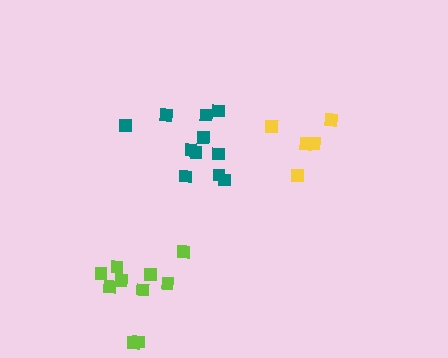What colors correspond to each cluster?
The clusters are colored: yellow, teal, lime.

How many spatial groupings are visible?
There are 3 spatial groupings.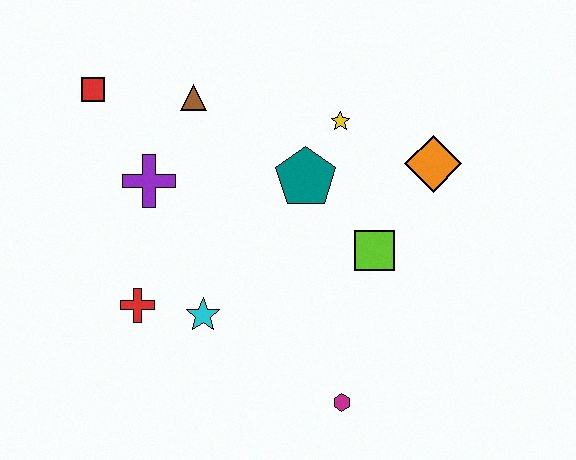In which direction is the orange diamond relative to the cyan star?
The orange diamond is to the right of the cyan star.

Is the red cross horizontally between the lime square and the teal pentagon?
No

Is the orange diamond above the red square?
No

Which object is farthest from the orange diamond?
The red square is farthest from the orange diamond.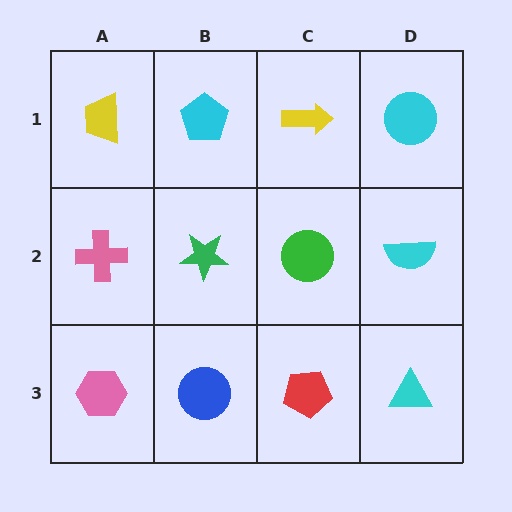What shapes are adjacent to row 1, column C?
A green circle (row 2, column C), a cyan pentagon (row 1, column B), a cyan circle (row 1, column D).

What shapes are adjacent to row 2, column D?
A cyan circle (row 1, column D), a cyan triangle (row 3, column D), a green circle (row 2, column C).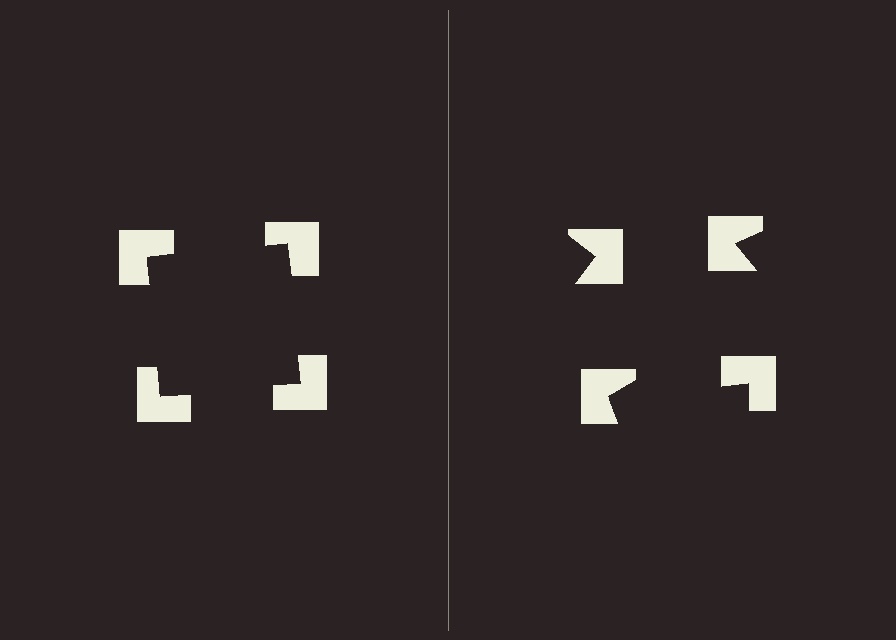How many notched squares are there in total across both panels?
8 — 4 on each side.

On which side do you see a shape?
An illusory square appears on the left side. On the right side the wedge cuts are rotated, so no coherent shape forms.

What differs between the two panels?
The notched squares are positioned identically on both sides; only the wedge orientations differ. On the left they align to a square; on the right they are misaligned.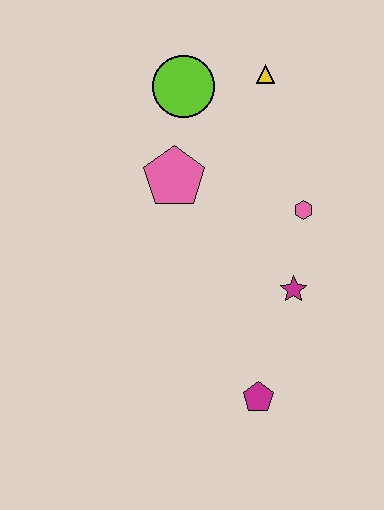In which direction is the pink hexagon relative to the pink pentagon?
The pink hexagon is to the right of the pink pentagon.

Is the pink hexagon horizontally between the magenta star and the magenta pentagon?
No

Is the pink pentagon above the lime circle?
No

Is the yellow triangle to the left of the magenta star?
Yes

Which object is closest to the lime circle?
The yellow triangle is closest to the lime circle.